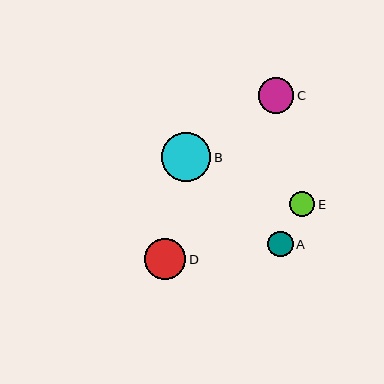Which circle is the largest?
Circle B is the largest with a size of approximately 49 pixels.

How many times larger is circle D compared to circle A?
Circle D is approximately 1.6 times the size of circle A.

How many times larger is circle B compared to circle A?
Circle B is approximately 1.9 times the size of circle A.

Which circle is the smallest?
Circle A is the smallest with a size of approximately 25 pixels.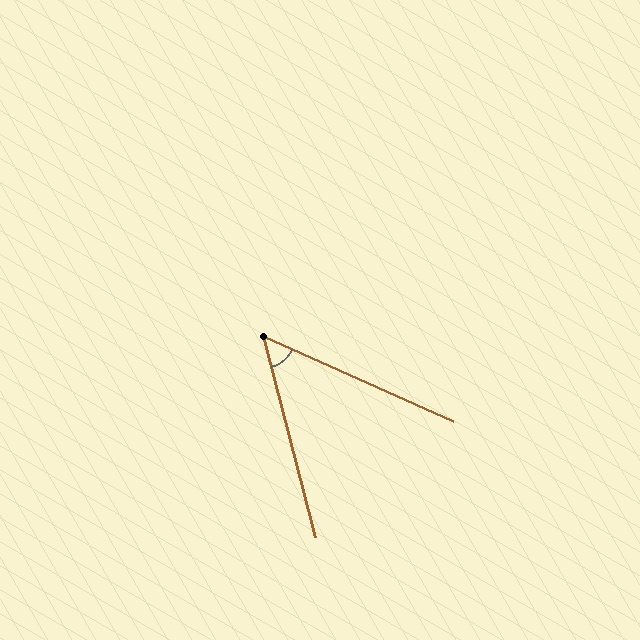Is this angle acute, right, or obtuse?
It is acute.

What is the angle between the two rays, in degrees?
Approximately 51 degrees.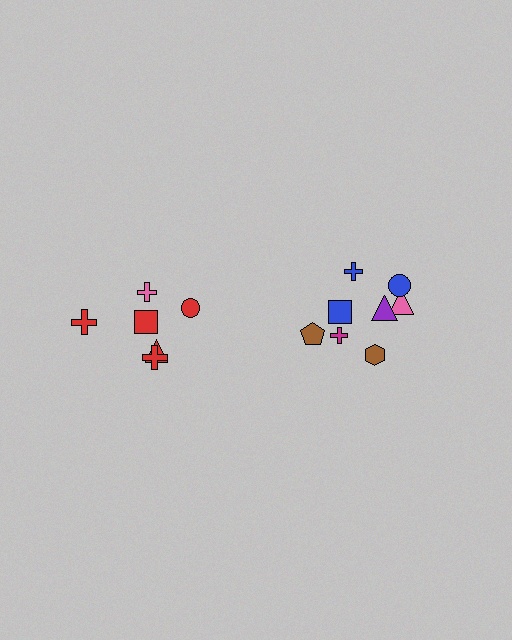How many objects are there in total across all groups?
There are 14 objects.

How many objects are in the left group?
There are 6 objects.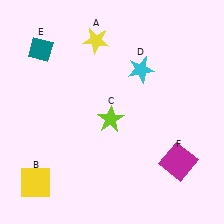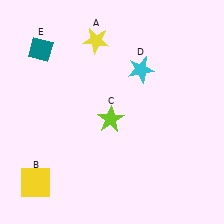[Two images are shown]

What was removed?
The magenta square (F) was removed in Image 2.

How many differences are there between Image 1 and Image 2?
There is 1 difference between the two images.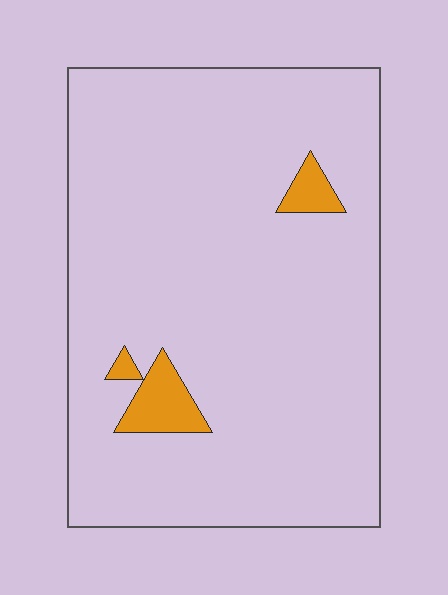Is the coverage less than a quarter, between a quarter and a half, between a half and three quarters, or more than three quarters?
Less than a quarter.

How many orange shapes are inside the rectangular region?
3.